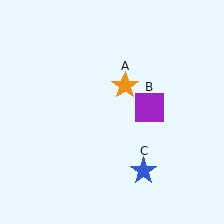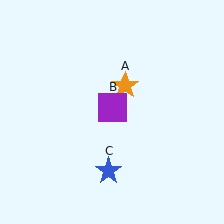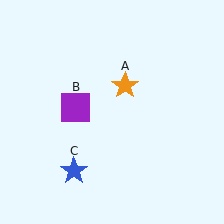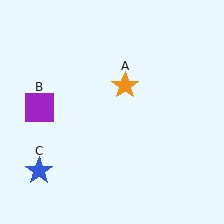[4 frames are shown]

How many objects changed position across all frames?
2 objects changed position: purple square (object B), blue star (object C).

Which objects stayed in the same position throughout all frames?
Orange star (object A) remained stationary.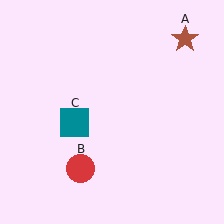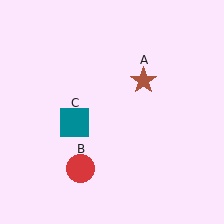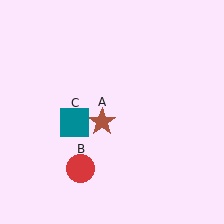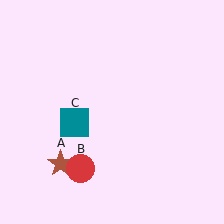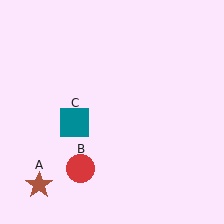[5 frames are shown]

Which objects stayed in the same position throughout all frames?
Red circle (object B) and teal square (object C) remained stationary.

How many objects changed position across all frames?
1 object changed position: brown star (object A).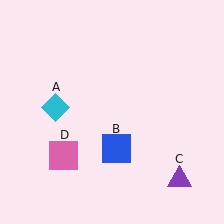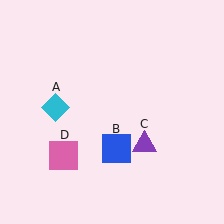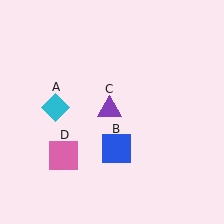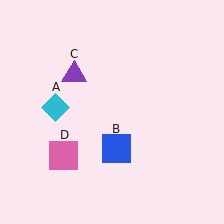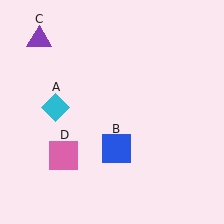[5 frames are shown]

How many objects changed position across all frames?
1 object changed position: purple triangle (object C).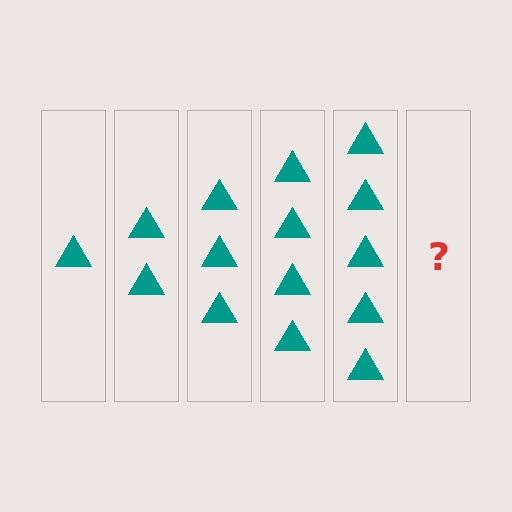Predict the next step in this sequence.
The next step is 6 triangles.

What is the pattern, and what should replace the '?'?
The pattern is that each step adds one more triangle. The '?' should be 6 triangles.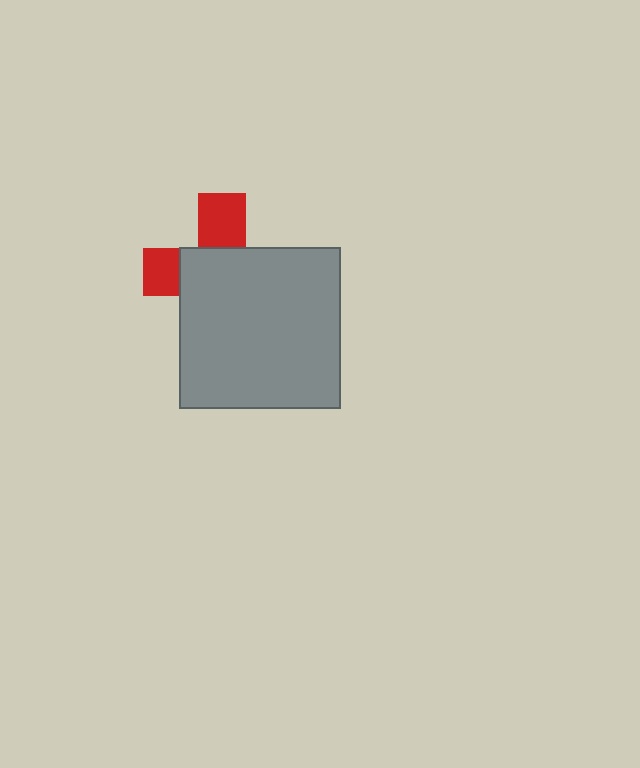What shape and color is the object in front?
The object in front is a gray square.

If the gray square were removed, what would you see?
You would see the complete red cross.